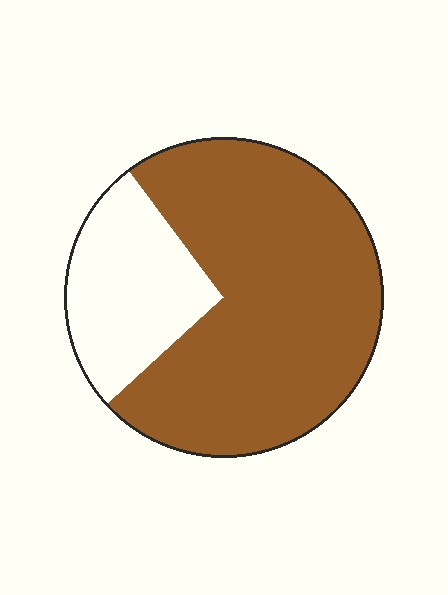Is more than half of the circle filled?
Yes.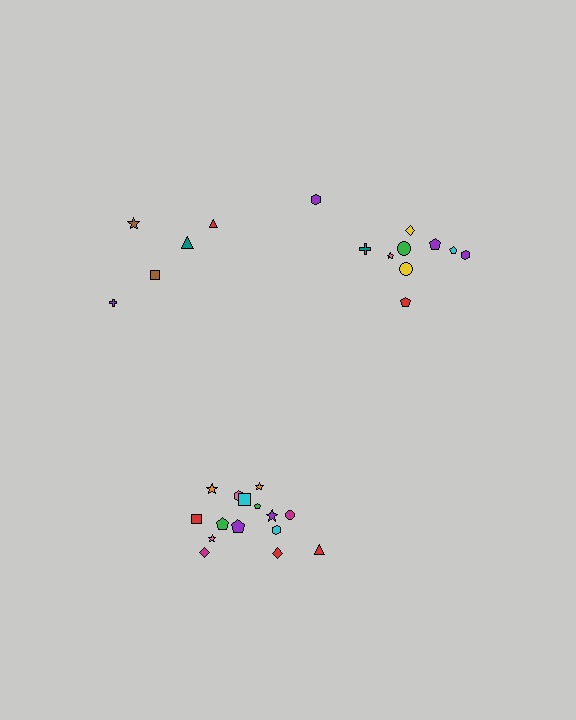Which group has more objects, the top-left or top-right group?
The top-right group.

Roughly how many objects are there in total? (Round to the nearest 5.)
Roughly 30 objects in total.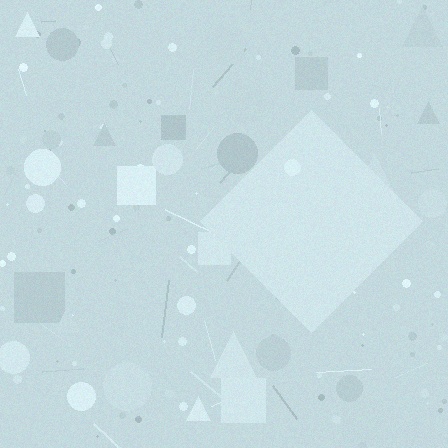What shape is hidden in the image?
A diamond is hidden in the image.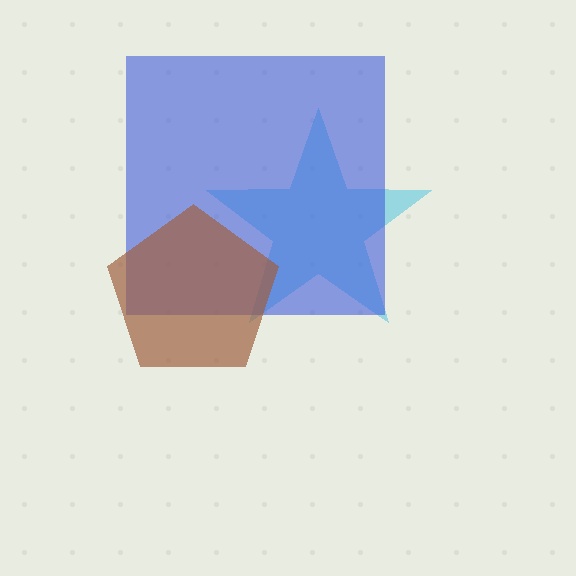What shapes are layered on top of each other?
The layered shapes are: a cyan star, a blue square, a brown pentagon.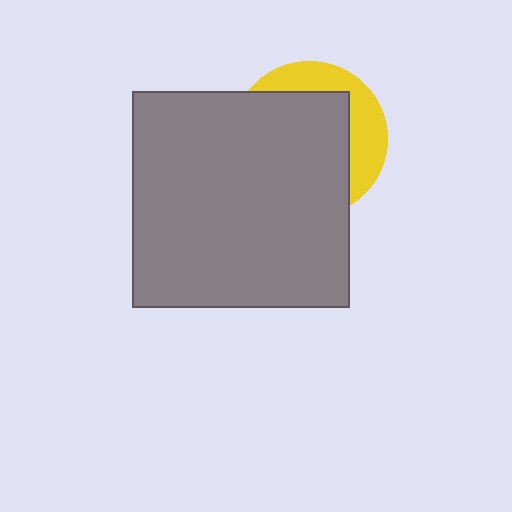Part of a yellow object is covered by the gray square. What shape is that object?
It is a circle.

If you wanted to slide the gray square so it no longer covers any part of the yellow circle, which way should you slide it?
Slide it toward the lower-left — that is the most direct way to separate the two shapes.